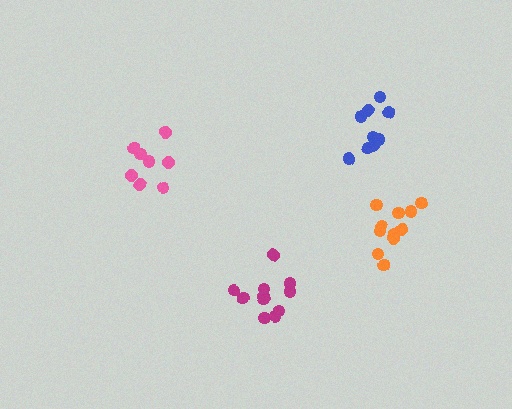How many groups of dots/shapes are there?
There are 4 groups.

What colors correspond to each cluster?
The clusters are colored: magenta, pink, blue, orange.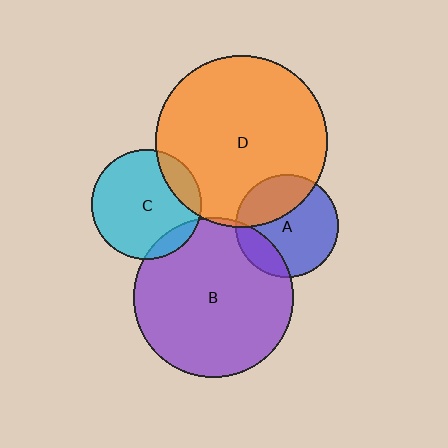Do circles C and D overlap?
Yes.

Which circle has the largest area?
Circle D (orange).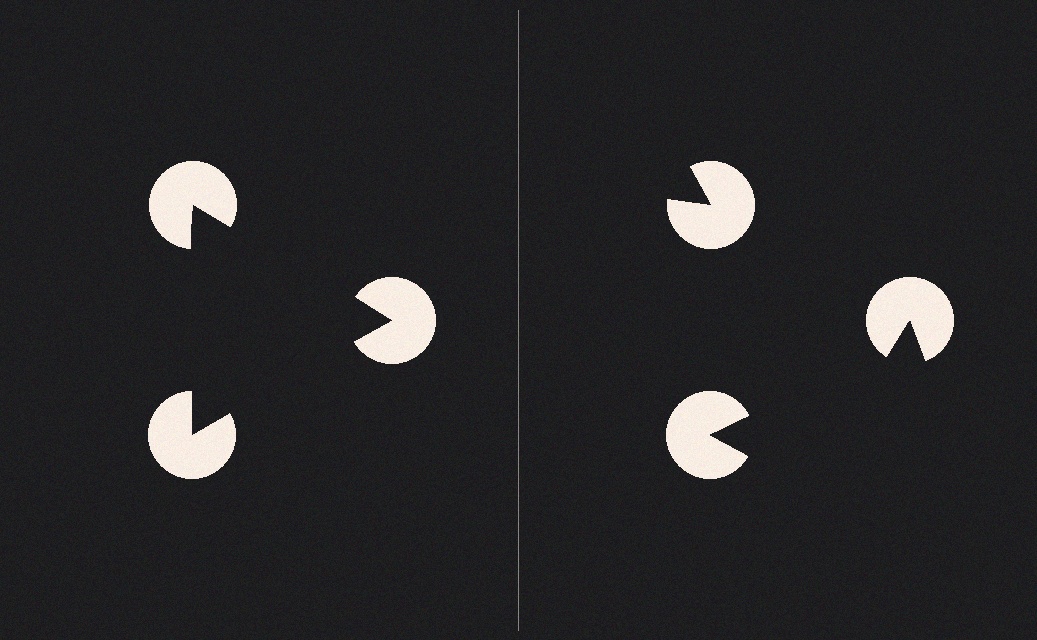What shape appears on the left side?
An illusory triangle.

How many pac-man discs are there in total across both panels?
6 — 3 on each side.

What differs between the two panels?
The pac-man discs are positioned identically on both sides; only the wedge orientations differ. On the left they align to a triangle; on the right they are misaligned.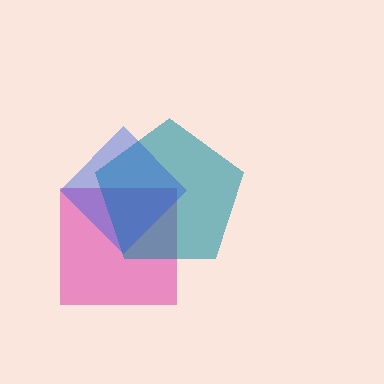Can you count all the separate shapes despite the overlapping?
Yes, there are 3 separate shapes.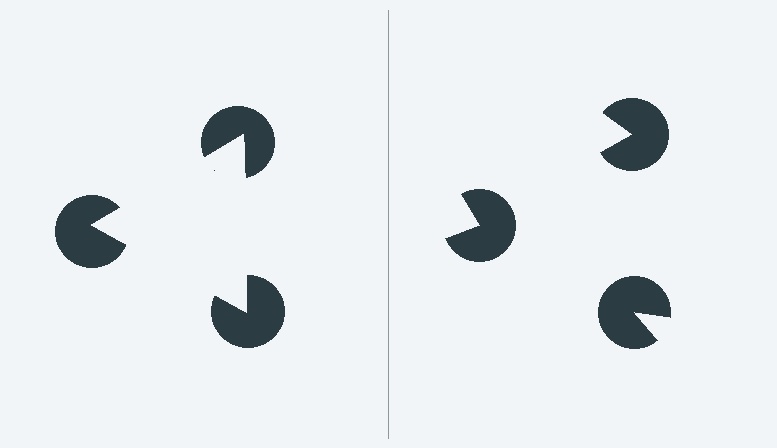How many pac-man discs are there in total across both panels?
6 — 3 on each side.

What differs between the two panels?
The pac-man discs are positioned identically on both sides; only the wedge orientations differ. On the left they align to a triangle; on the right they are misaligned.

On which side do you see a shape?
An illusory triangle appears on the left side. On the right side the wedge cuts are rotated, so no coherent shape forms.